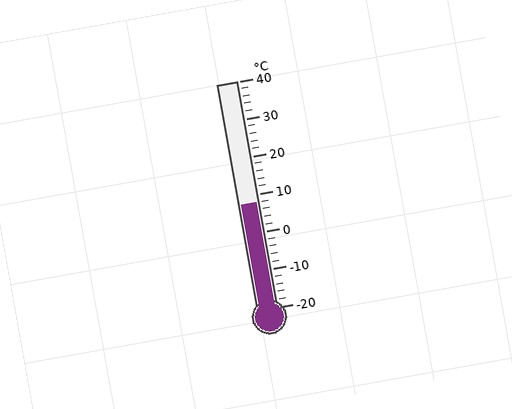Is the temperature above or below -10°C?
The temperature is above -10°C.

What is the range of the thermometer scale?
The thermometer scale ranges from -20°C to 40°C.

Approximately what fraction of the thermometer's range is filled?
The thermometer is filled to approximately 45% of its range.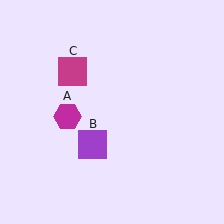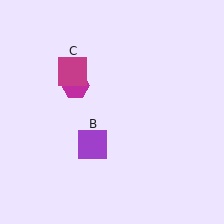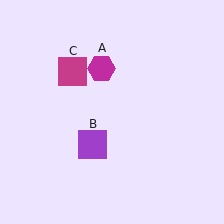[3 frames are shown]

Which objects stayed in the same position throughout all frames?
Purple square (object B) and magenta square (object C) remained stationary.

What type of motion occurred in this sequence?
The magenta hexagon (object A) rotated clockwise around the center of the scene.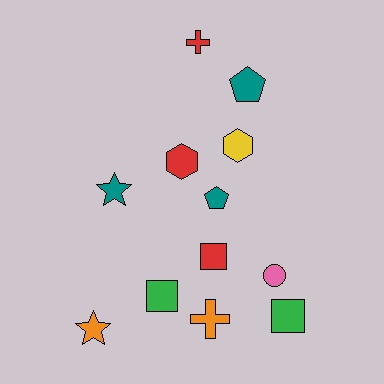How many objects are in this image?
There are 12 objects.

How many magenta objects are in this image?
There are no magenta objects.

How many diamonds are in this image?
There are no diamonds.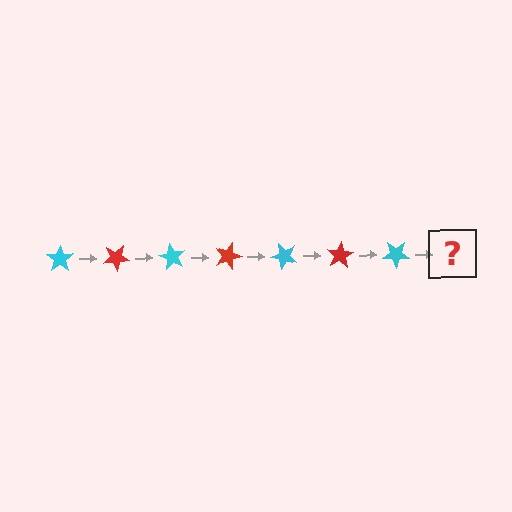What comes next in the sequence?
The next element should be a red star, rotated 210 degrees from the start.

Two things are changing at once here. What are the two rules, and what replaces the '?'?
The two rules are that it rotates 30 degrees each step and the color cycles through cyan and red. The '?' should be a red star, rotated 210 degrees from the start.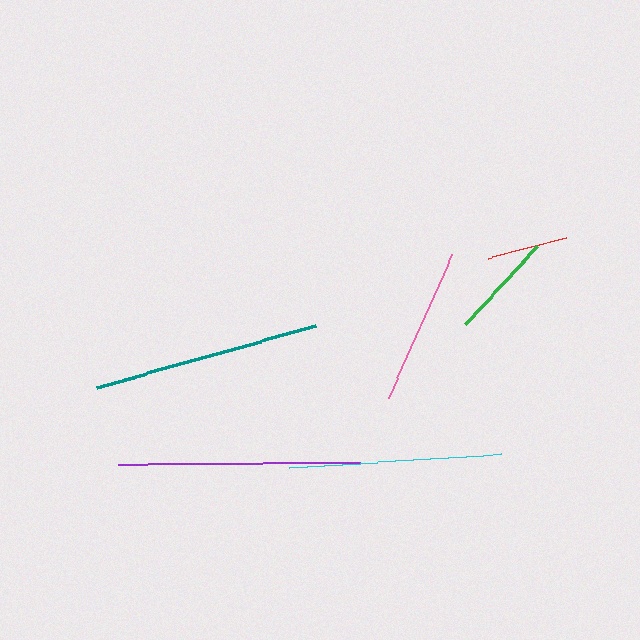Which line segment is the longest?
The purple line is the longest at approximately 242 pixels.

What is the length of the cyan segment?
The cyan segment is approximately 212 pixels long.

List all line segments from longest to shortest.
From longest to shortest: purple, teal, cyan, pink, green, red.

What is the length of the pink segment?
The pink segment is approximately 157 pixels long.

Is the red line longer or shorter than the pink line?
The pink line is longer than the red line.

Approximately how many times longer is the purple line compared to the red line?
The purple line is approximately 3.0 times the length of the red line.